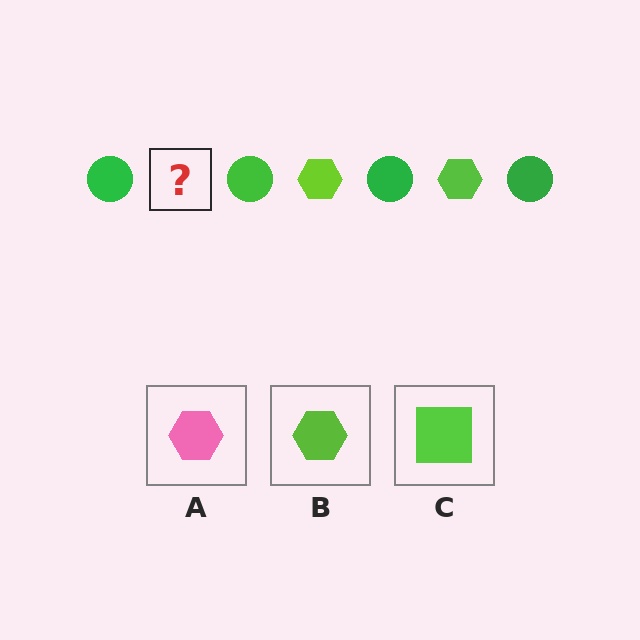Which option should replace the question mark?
Option B.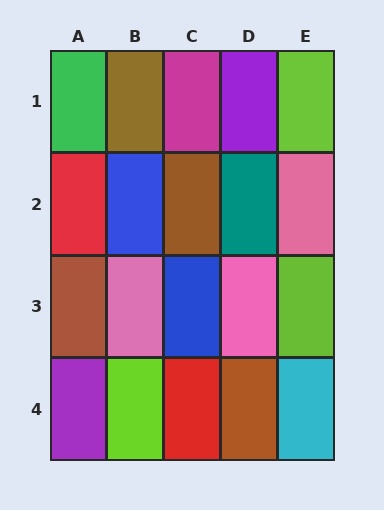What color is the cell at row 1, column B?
Brown.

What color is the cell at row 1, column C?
Magenta.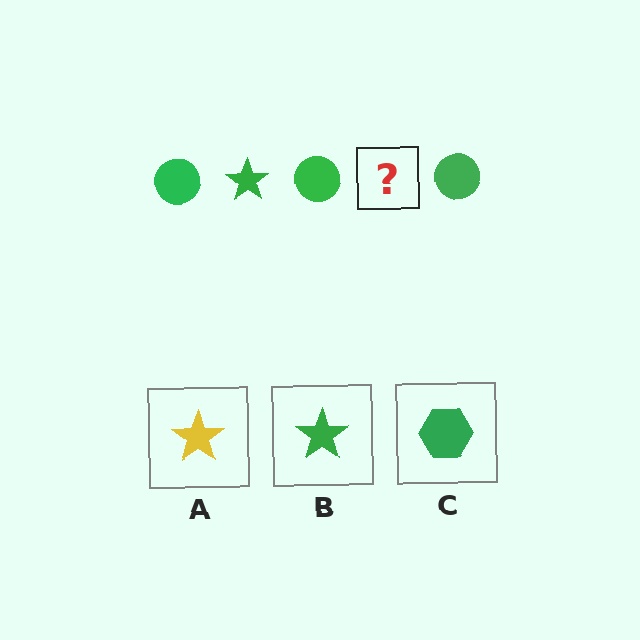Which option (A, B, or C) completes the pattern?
B.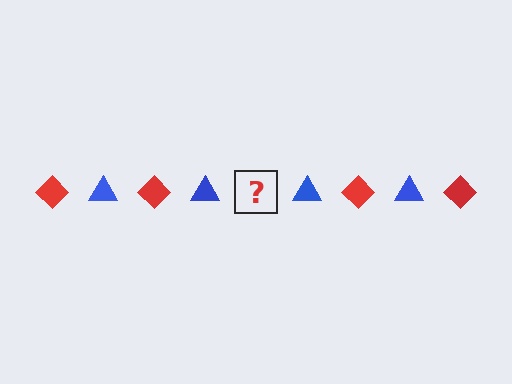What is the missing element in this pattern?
The missing element is a red diamond.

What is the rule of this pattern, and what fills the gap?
The rule is that the pattern alternates between red diamond and blue triangle. The gap should be filled with a red diamond.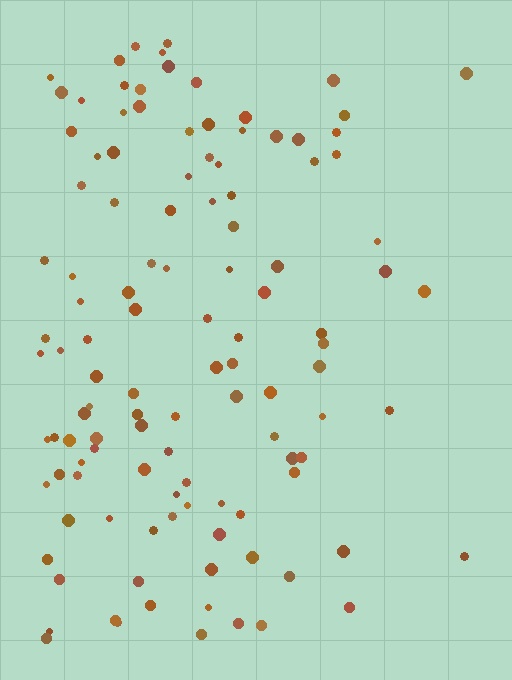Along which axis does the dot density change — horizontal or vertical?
Horizontal.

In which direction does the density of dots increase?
From right to left, with the left side densest.